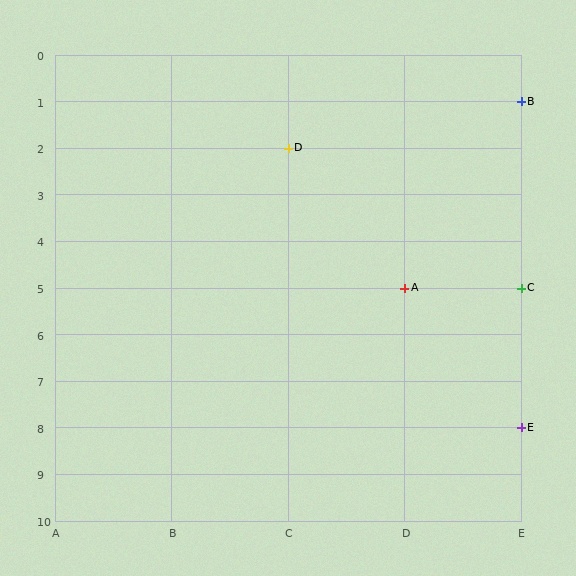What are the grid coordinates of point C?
Point C is at grid coordinates (E, 5).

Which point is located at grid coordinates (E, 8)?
Point E is at (E, 8).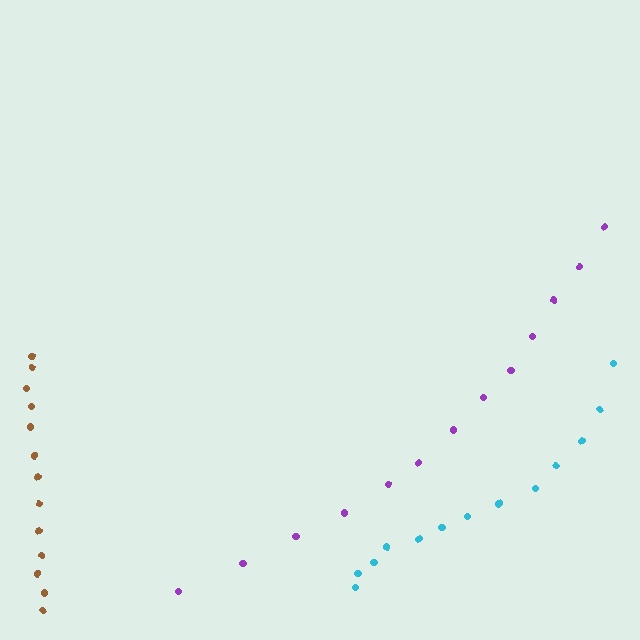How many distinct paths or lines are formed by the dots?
There are 3 distinct paths.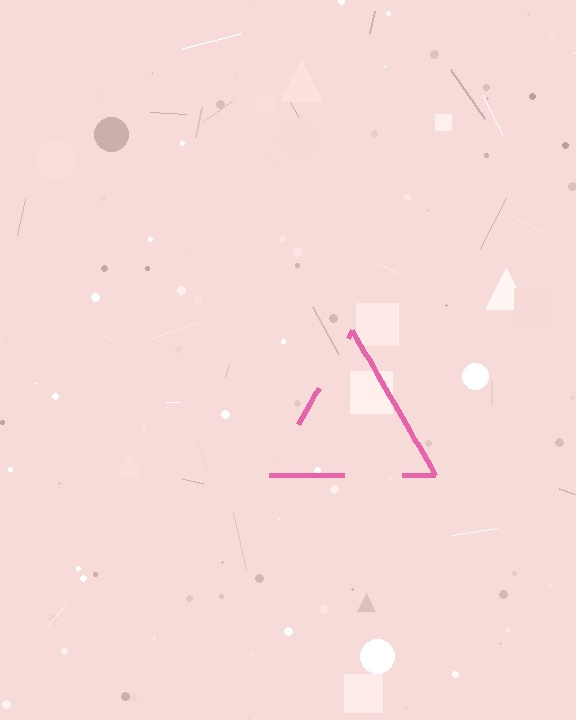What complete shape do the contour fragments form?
The contour fragments form a triangle.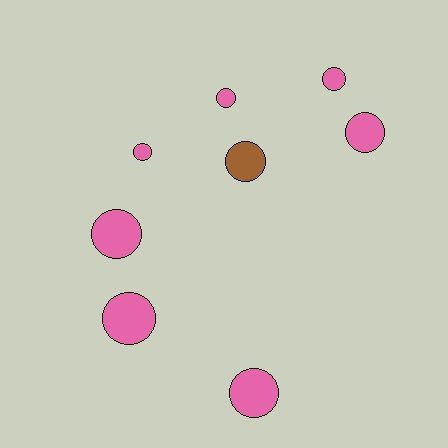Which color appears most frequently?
Pink, with 7 objects.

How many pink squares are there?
There are no pink squares.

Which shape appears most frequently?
Circle, with 8 objects.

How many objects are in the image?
There are 8 objects.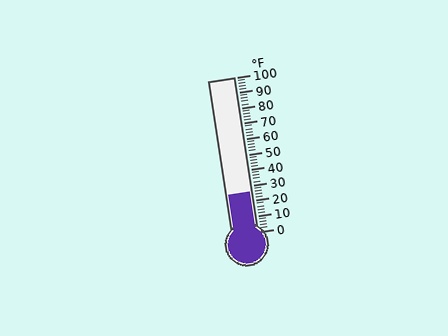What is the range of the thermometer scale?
The thermometer scale ranges from 0°F to 100°F.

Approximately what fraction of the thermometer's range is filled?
The thermometer is filled to approximately 25% of its range.